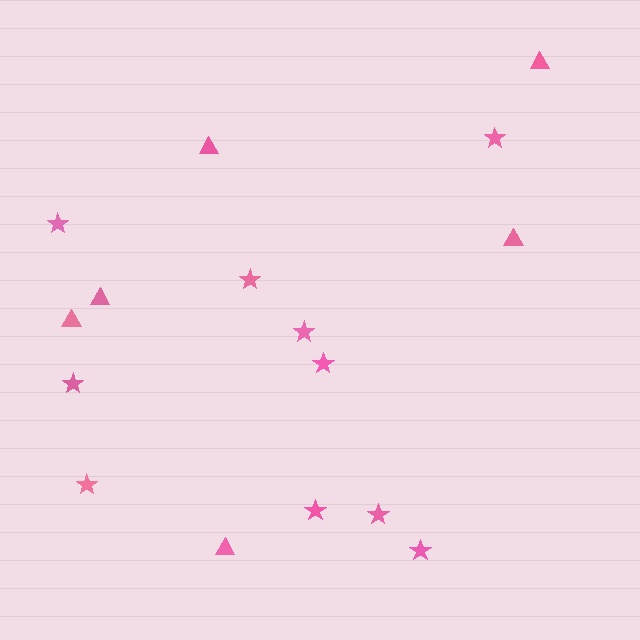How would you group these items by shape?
There are 2 groups: one group of stars (10) and one group of triangles (6).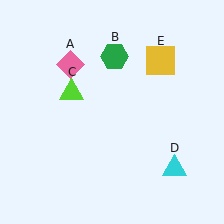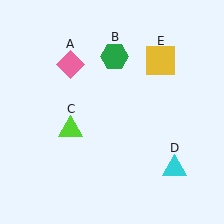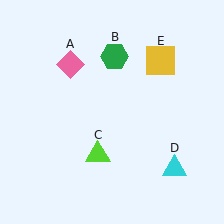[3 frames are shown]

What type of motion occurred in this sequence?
The lime triangle (object C) rotated counterclockwise around the center of the scene.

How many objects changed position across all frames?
1 object changed position: lime triangle (object C).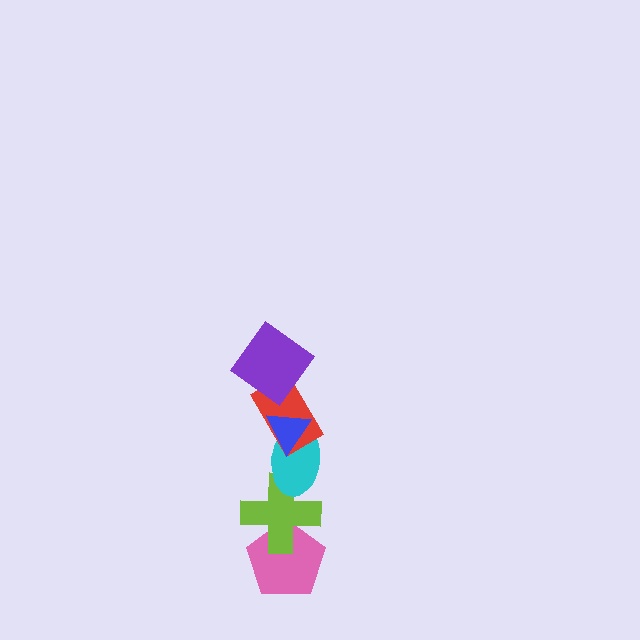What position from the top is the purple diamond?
The purple diamond is 1st from the top.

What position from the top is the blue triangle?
The blue triangle is 2nd from the top.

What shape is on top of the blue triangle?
The purple diamond is on top of the blue triangle.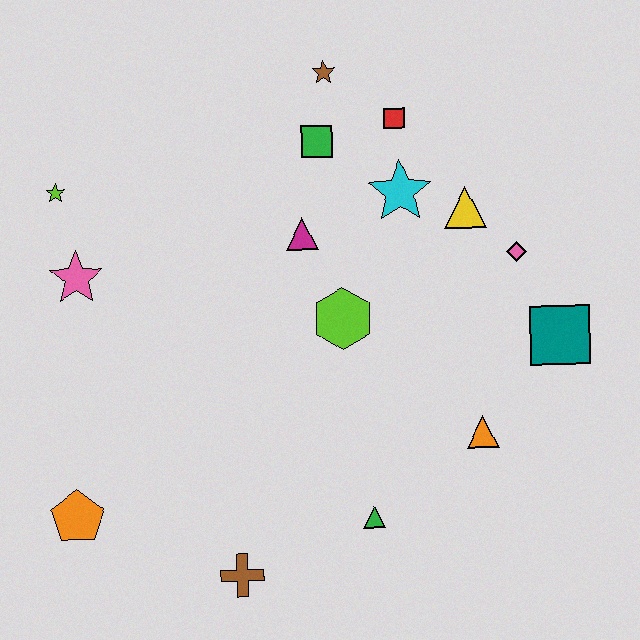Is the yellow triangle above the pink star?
Yes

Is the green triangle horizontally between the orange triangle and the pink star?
Yes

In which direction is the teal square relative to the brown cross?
The teal square is to the right of the brown cross.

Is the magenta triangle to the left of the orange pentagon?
No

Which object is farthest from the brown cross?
The brown star is farthest from the brown cross.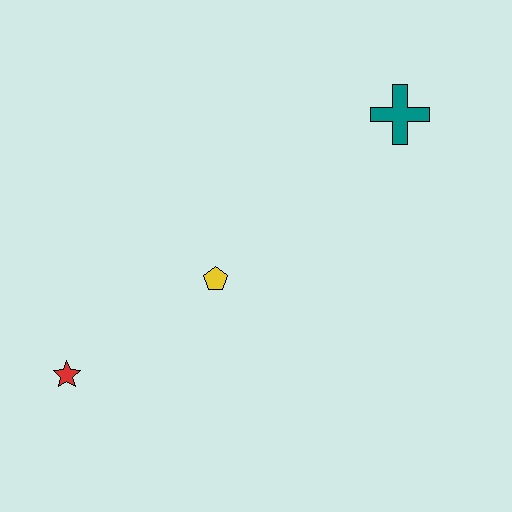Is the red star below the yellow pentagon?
Yes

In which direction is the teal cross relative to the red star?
The teal cross is to the right of the red star.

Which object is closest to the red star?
The yellow pentagon is closest to the red star.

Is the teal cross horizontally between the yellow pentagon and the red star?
No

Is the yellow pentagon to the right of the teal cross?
No